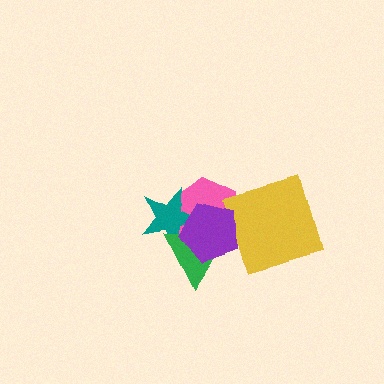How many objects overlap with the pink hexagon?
4 objects overlap with the pink hexagon.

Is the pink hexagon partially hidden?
Yes, it is partially covered by another shape.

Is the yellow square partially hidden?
Yes, it is partially covered by another shape.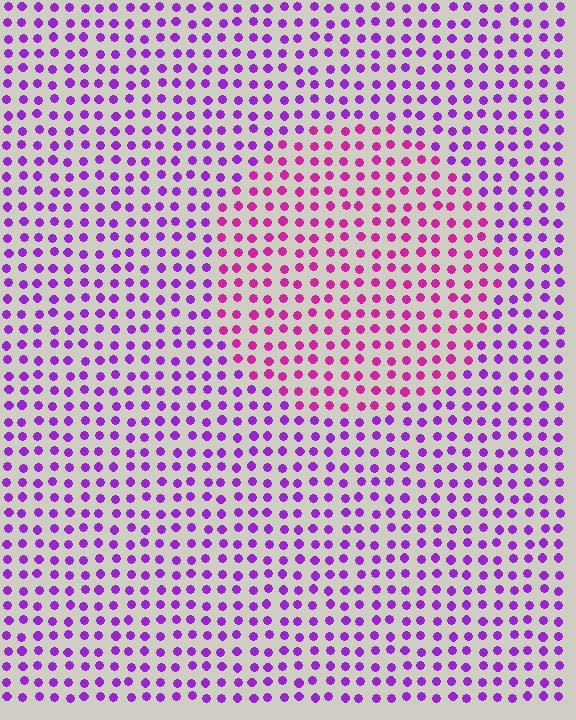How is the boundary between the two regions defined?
The boundary is defined purely by a slight shift in hue (about 34 degrees). Spacing, size, and orientation are identical on both sides.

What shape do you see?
I see a circle.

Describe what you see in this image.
The image is filled with small purple elements in a uniform arrangement. A circle-shaped region is visible where the elements are tinted to a slightly different hue, forming a subtle color boundary.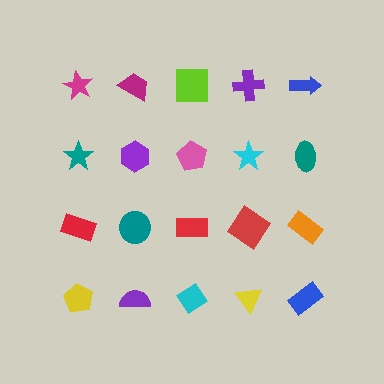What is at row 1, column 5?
A blue arrow.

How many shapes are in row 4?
5 shapes.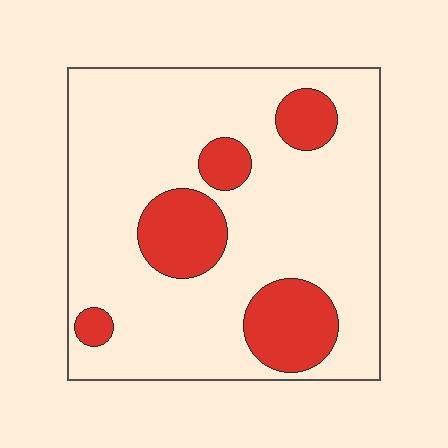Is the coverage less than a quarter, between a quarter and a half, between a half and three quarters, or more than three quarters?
Less than a quarter.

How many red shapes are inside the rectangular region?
5.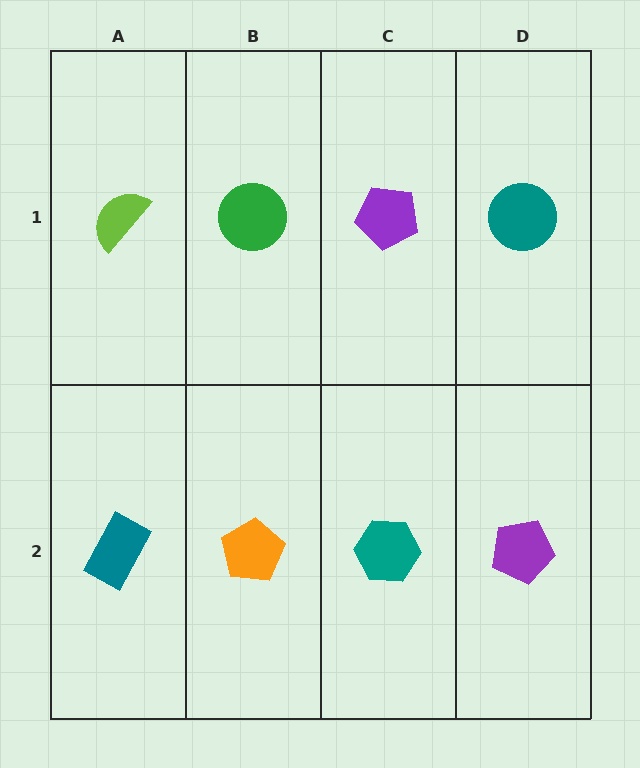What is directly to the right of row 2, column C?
A purple pentagon.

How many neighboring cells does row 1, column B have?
3.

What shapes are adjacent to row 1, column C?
A teal hexagon (row 2, column C), a green circle (row 1, column B), a teal circle (row 1, column D).